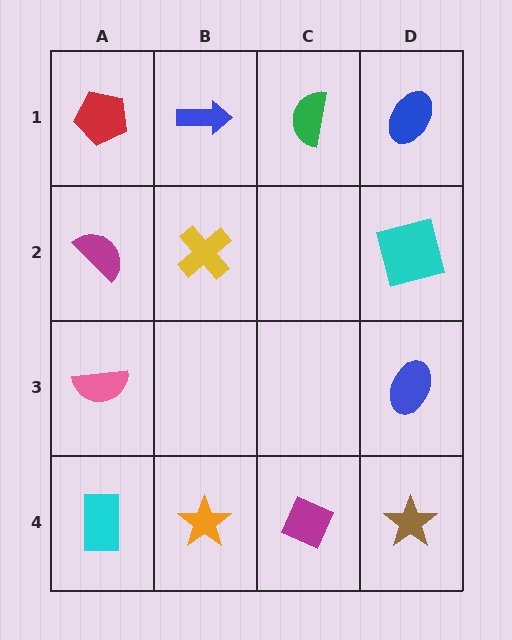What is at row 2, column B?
A yellow cross.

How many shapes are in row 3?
2 shapes.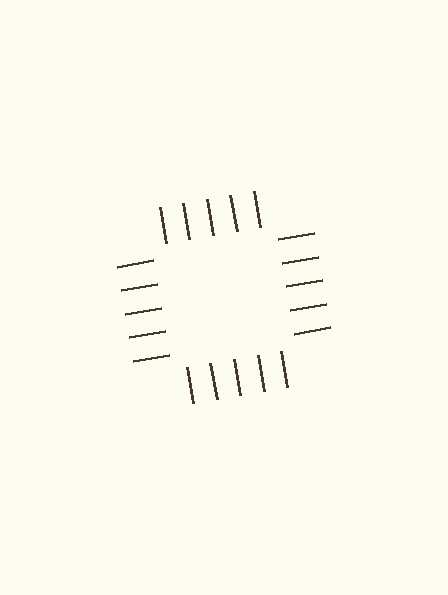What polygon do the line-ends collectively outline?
An illusory square — the line segments terminate on its edges but no continuous stroke is drawn.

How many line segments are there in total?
20 — 5 along each of the 4 edges.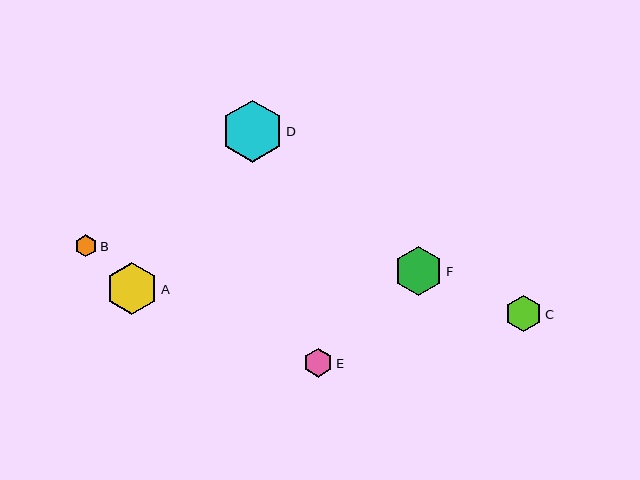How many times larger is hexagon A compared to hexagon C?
Hexagon A is approximately 1.4 times the size of hexagon C.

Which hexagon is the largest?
Hexagon D is the largest with a size of approximately 62 pixels.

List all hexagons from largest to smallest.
From largest to smallest: D, A, F, C, E, B.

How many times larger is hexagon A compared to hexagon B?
Hexagon A is approximately 2.3 times the size of hexagon B.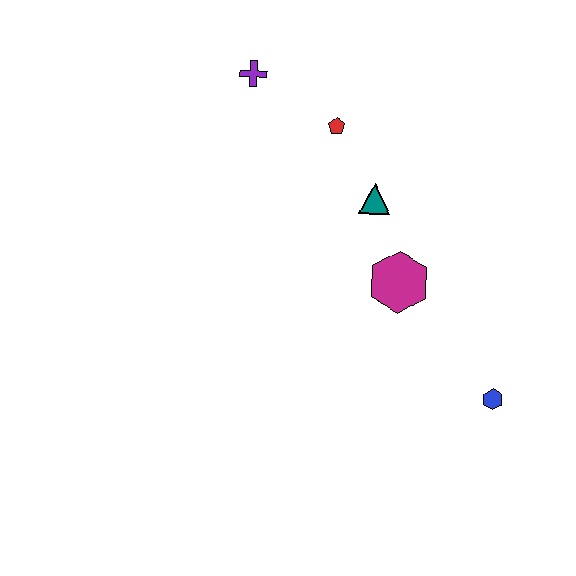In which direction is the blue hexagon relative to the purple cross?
The blue hexagon is below the purple cross.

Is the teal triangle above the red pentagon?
No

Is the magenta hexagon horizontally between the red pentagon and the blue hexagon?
Yes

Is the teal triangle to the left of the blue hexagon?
Yes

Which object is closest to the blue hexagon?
The magenta hexagon is closest to the blue hexagon.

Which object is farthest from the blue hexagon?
The purple cross is farthest from the blue hexagon.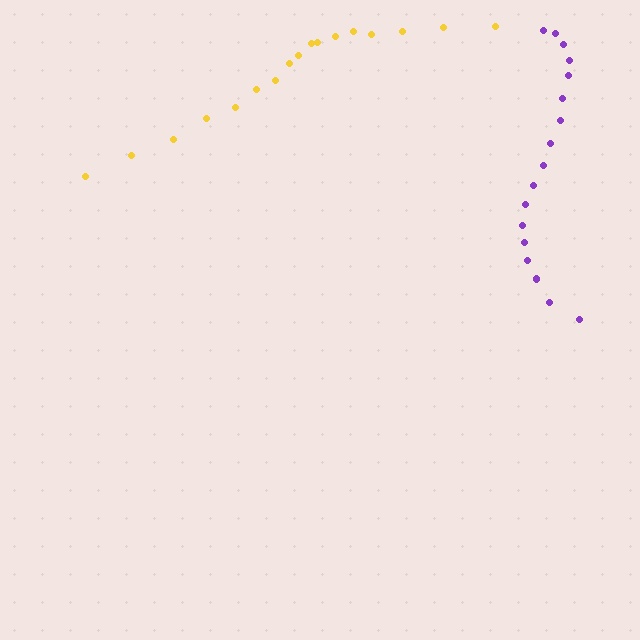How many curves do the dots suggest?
There are 2 distinct paths.